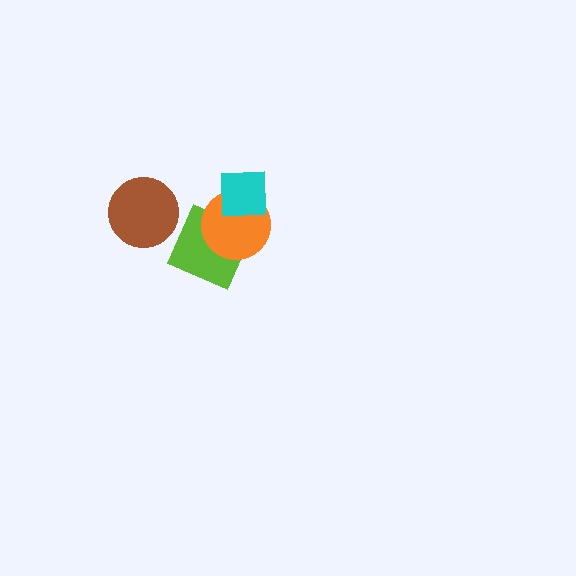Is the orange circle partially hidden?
Yes, it is partially covered by another shape.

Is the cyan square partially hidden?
No, no other shape covers it.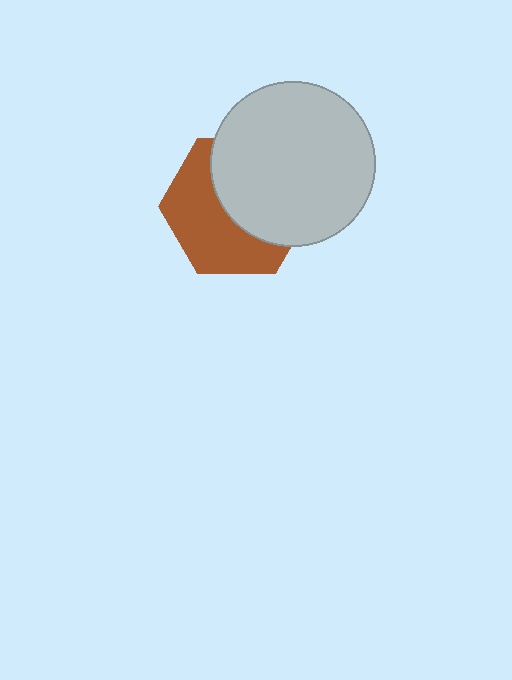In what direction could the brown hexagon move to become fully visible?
The brown hexagon could move toward the lower-left. That would shift it out from behind the light gray circle entirely.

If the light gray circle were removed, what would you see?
You would see the complete brown hexagon.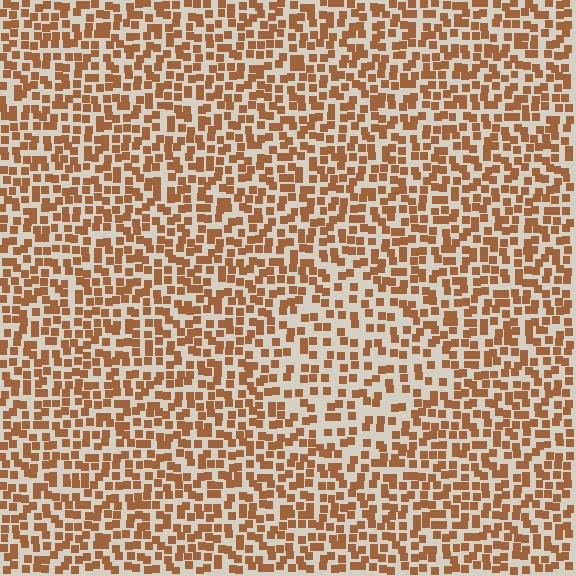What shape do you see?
I see a diamond.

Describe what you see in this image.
The image contains small brown elements arranged at two different densities. A diamond-shaped region is visible where the elements are less densely packed than the surrounding area.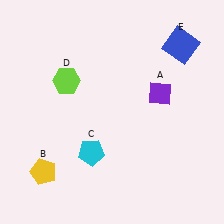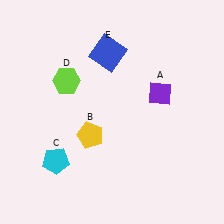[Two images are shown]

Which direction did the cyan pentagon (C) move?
The cyan pentagon (C) moved left.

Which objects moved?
The objects that moved are: the yellow pentagon (B), the cyan pentagon (C), the blue square (E).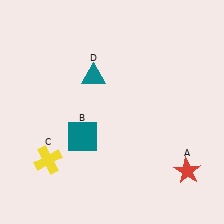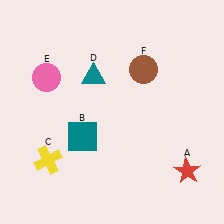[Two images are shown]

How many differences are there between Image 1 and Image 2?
There are 2 differences between the two images.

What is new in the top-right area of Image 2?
A brown circle (F) was added in the top-right area of Image 2.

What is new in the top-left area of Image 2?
A pink circle (E) was added in the top-left area of Image 2.